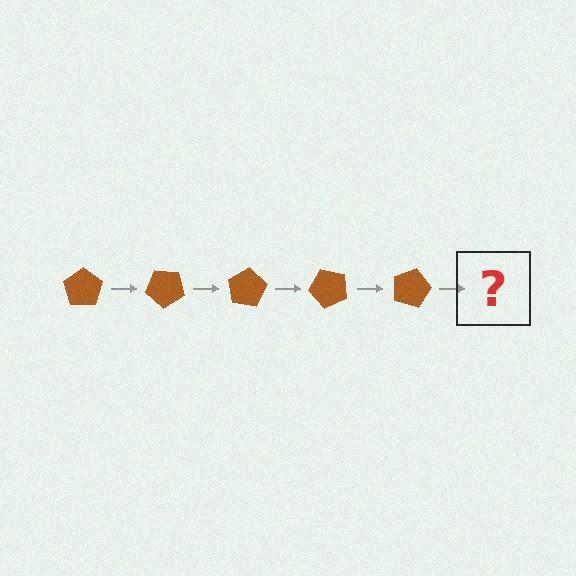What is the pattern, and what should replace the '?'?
The pattern is that the pentagon rotates 40 degrees each step. The '?' should be a brown pentagon rotated 200 degrees.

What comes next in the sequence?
The next element should be a brown pentagon rotated 200 degrees.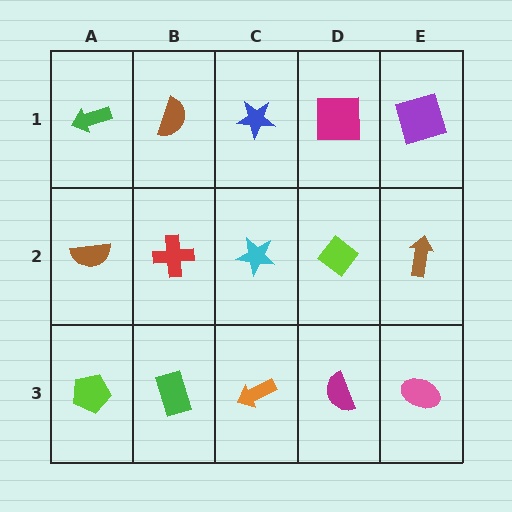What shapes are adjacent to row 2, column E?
A purple square (row 1, column E), a pink ellipse (row 3, column E), a lime diamond (row 2, column D).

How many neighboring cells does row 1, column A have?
2.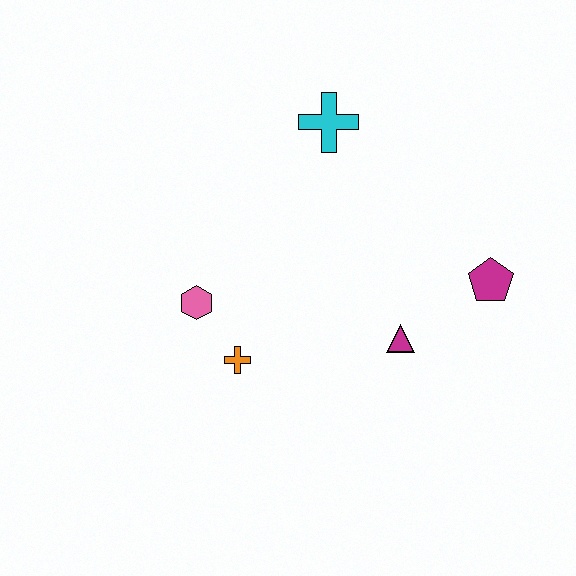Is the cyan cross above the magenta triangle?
Yes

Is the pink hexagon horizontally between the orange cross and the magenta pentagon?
No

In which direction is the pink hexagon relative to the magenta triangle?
The pink hexagon is to the left of the magenta triangle.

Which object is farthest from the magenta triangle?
The cyan cross is farthest from the magenta triangle.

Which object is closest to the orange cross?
The pink hexagon is closest to the orange cross.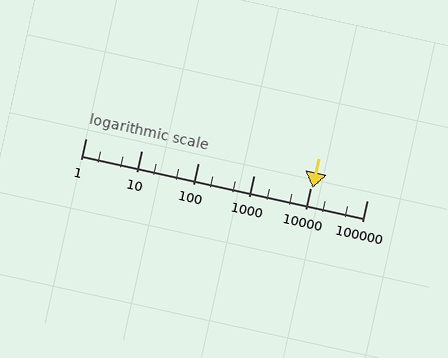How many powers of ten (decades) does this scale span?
The scale spans 5 decades, from 1 to 100000.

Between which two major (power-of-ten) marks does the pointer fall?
The pointer is between 10000 and 100000.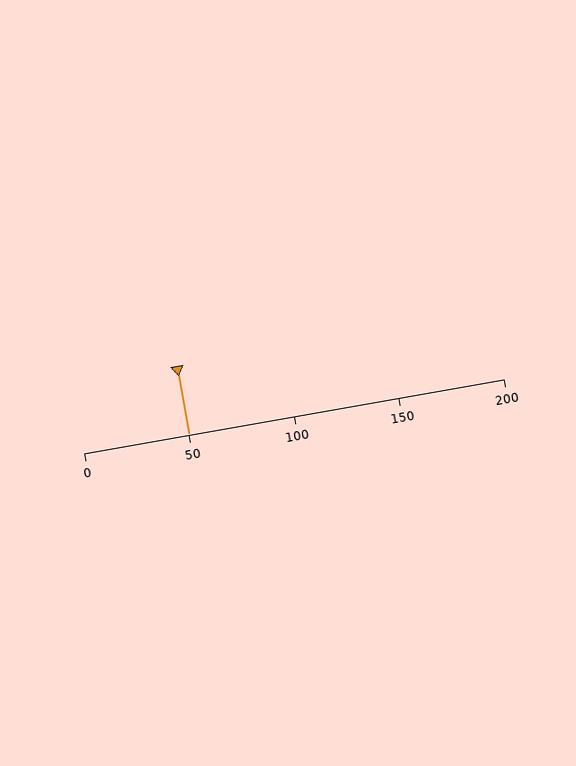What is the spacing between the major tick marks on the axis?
The major ticks are spaced 50 apart.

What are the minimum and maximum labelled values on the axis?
The axis runs from 0 to 200.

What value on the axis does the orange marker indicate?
The marker indicates approximately 50.